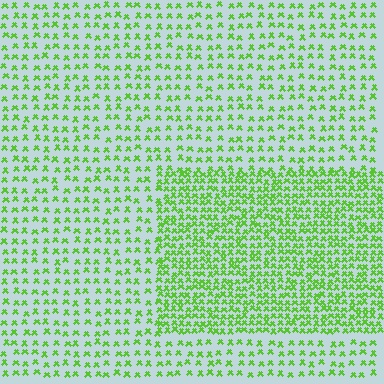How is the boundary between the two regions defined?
The boundary is defined by a change in element density (approximately 2.1x ratio). All elements are the same color, size, and shape.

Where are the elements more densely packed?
The elements are more densely packed inside the rectangle boundary.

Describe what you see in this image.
The image contains small lime elements arranged at two different densities. A rectangle-shaped region is visible where the elements are more densely packed than the surrounding area.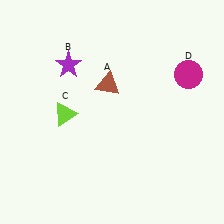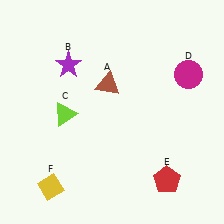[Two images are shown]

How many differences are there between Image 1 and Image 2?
There are 2 differences between the two images.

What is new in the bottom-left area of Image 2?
A yellow diamond (F) was added in the bottom-left area of Image 2.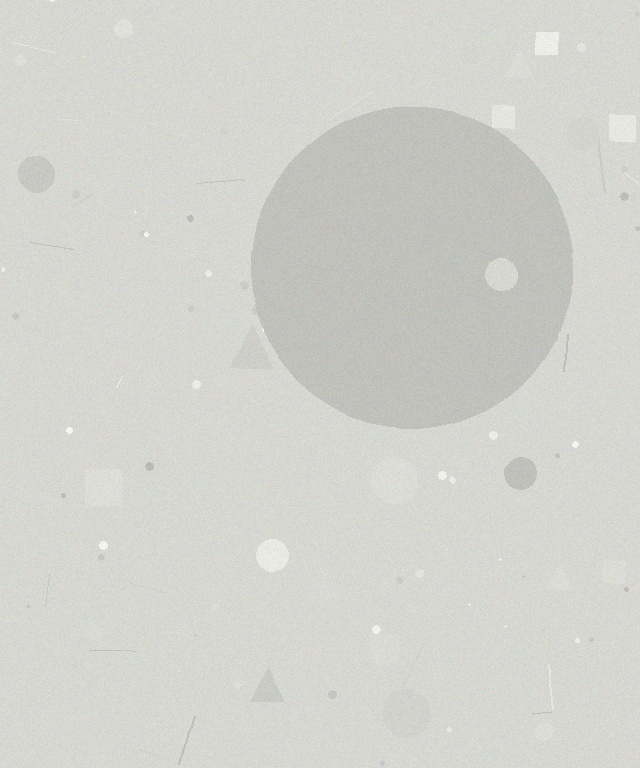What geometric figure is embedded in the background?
A circle is embedded in the background.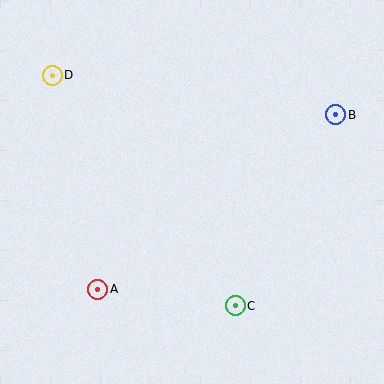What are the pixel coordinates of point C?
Point C is at (235, 306).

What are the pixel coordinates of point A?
Point A is at (98, 289).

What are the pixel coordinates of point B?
Point B is at (336, 115).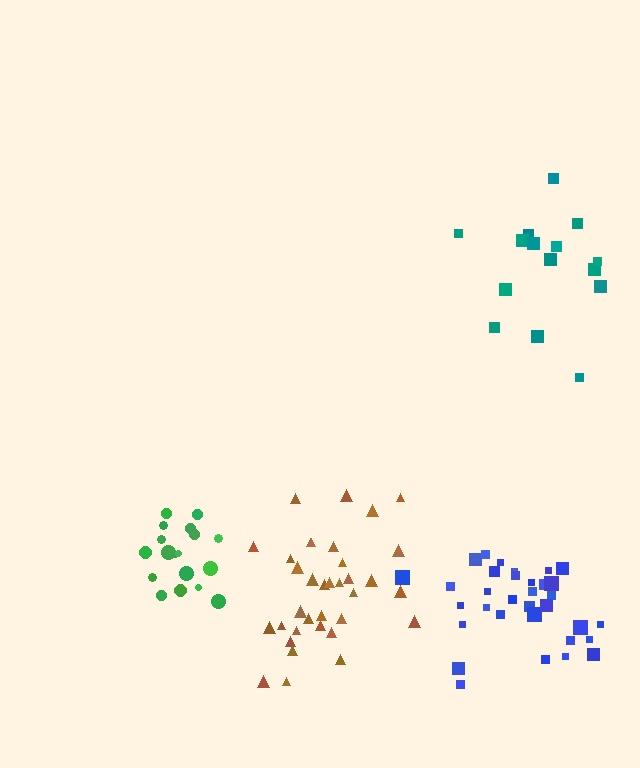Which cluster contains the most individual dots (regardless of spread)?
Brown (35).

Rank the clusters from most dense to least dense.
green, brown, blue, teal.